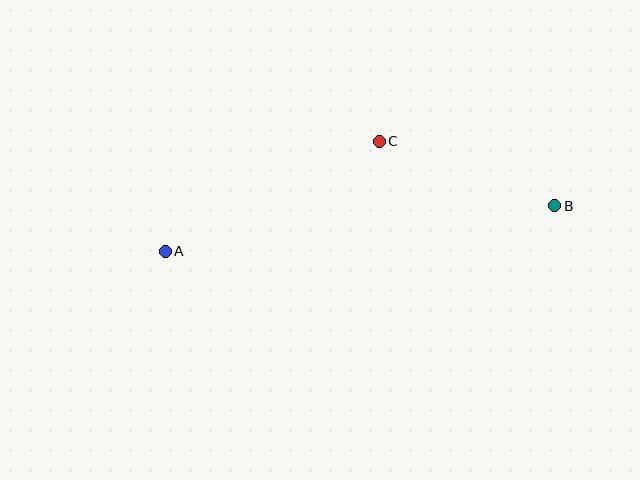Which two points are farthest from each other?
Points A and B are farthest from each other.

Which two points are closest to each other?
Points B and C are closest to each other.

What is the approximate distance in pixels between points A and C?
The distance between A and C is approximately 241 pixels.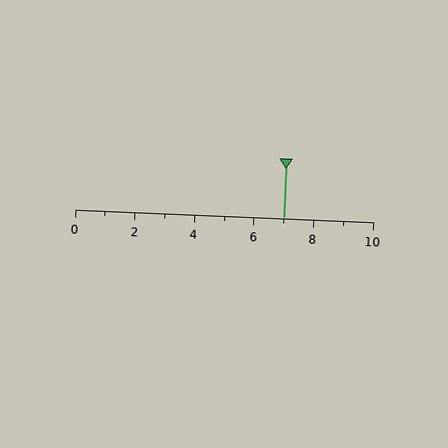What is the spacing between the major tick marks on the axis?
The major ticks are spaced 2 apart.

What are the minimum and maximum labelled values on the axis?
The axis runs from 0 to 10.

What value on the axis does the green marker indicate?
The marker indicates approximately 7.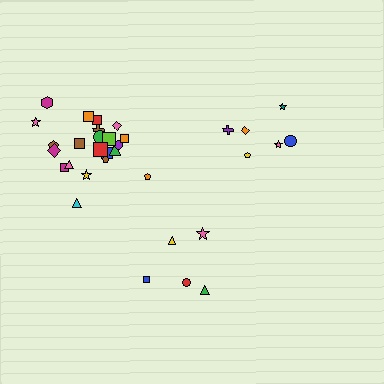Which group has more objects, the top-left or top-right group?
The top-left group.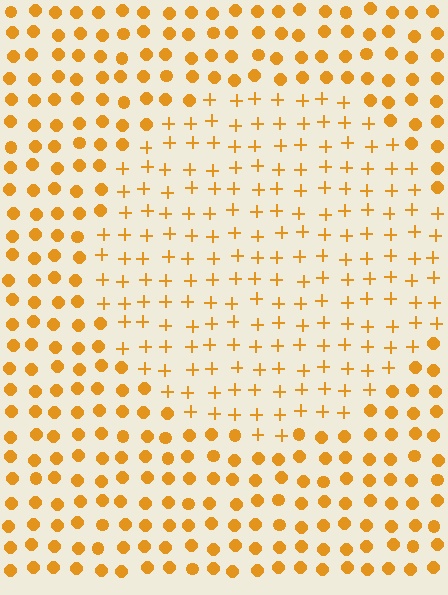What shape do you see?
I see a circle.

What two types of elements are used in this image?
The image uses plus signs inside the circle region and circles outside it.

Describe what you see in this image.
The image is filled with small orange elements arranged in a uniform grid. A circle-shaped region contains plus signs, while the surrounding area contains circles. The boundary is defined purely by the change in element shape.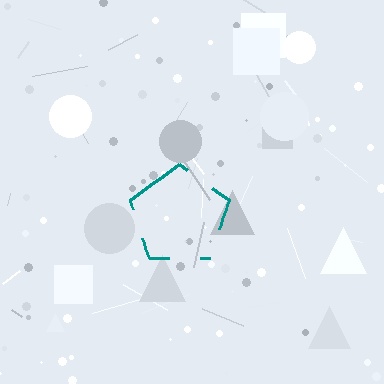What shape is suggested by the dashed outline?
The dashed outline suggests a pentagon.